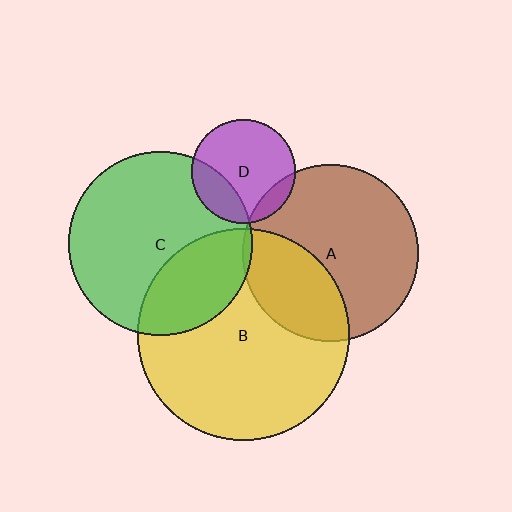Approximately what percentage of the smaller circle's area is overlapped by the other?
Approximately 30%.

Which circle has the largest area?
Circle B (yellow).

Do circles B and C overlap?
Yes.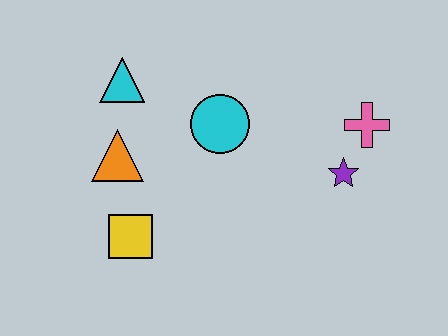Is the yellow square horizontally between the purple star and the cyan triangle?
Yes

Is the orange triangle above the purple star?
Yes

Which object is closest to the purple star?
The pink cross is closest to the purple star.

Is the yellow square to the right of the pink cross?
No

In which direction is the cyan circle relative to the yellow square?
The cyan circle is above the yellow square.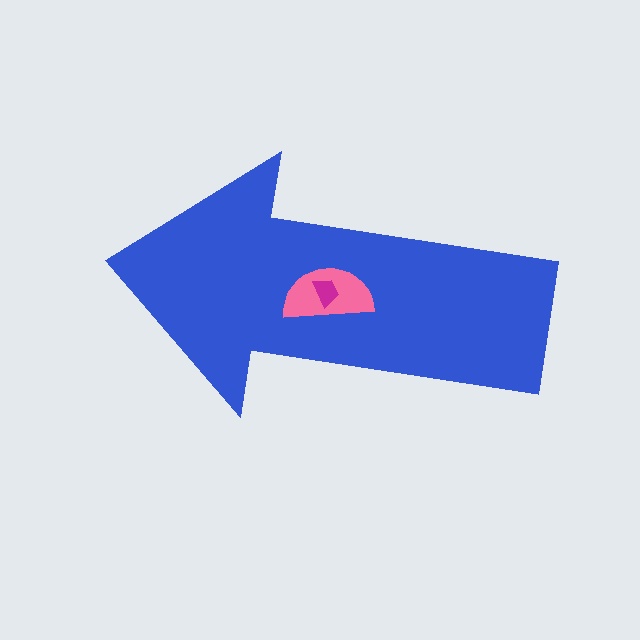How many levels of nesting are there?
3.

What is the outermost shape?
The blue arrow.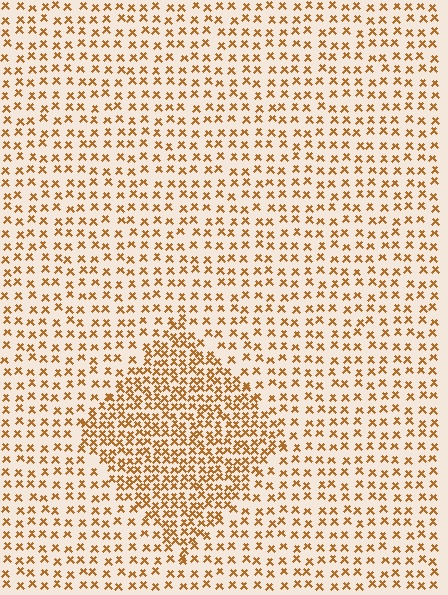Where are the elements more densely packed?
The elements are more densely packed inside the diamond boundary.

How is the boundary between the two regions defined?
The boundary is defined by a change in element density (approximately 2.0x ratio). All elements are the same color, size, and shape.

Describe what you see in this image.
The image contains small brown elements arranged at two different densities. A diamond-shaped region is visible where the elements are more densely packed than the surrounding area.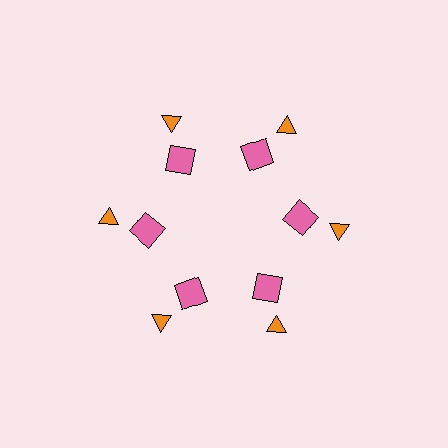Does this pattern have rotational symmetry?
Yes, this pattern has 6-fold rotational symmetry. It looks the same after rotating 60 degrees around the center.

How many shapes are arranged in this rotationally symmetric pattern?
There are 12 shapes, arranged in 6 groups of 2.